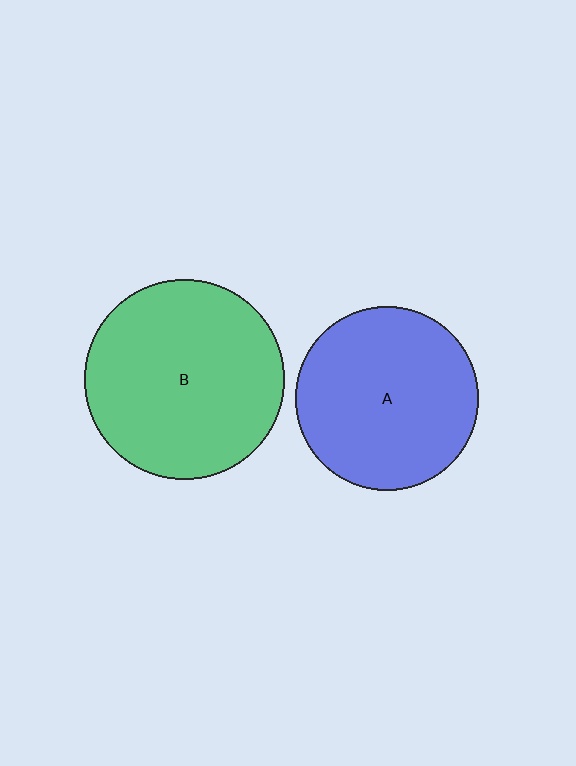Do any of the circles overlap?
No, none of the circles overlap.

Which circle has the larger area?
Circle B (green).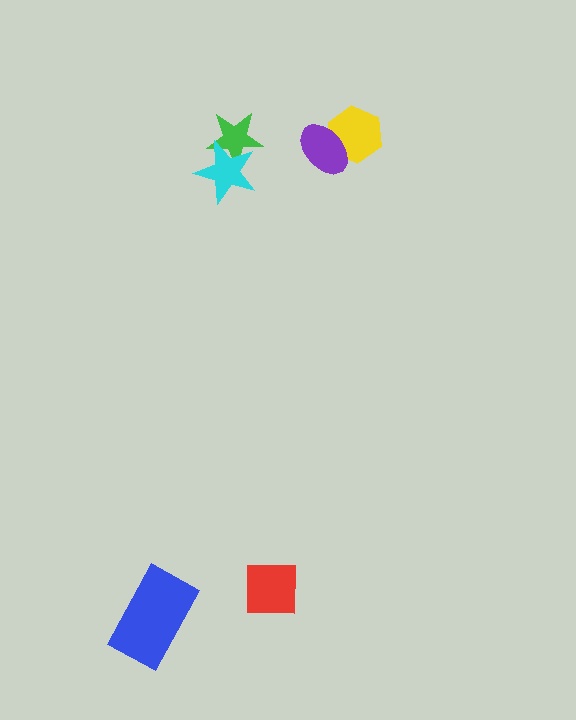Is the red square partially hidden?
No, no other shape covers it.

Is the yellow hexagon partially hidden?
Yes, it is partially covered by another shape.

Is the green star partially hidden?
Yes, it is partially covered by another shape.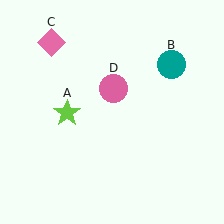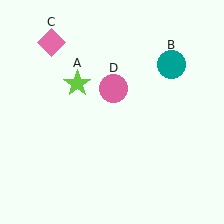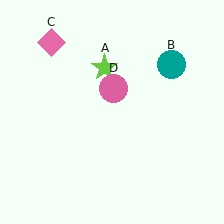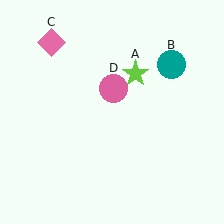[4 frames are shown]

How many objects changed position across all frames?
1 object changed position: lime star (object A).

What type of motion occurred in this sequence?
The lime star (object A) rotated clockwise around the center of the scene.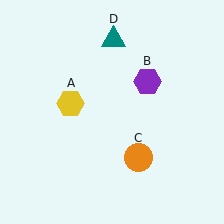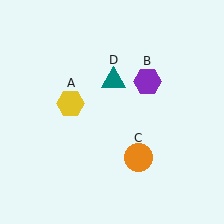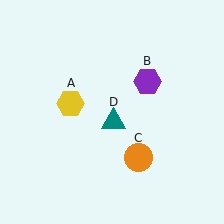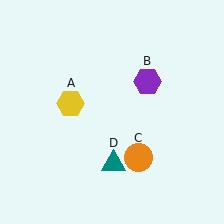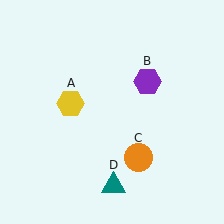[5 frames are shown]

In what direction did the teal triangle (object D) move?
The teal triangle (object D) moved down.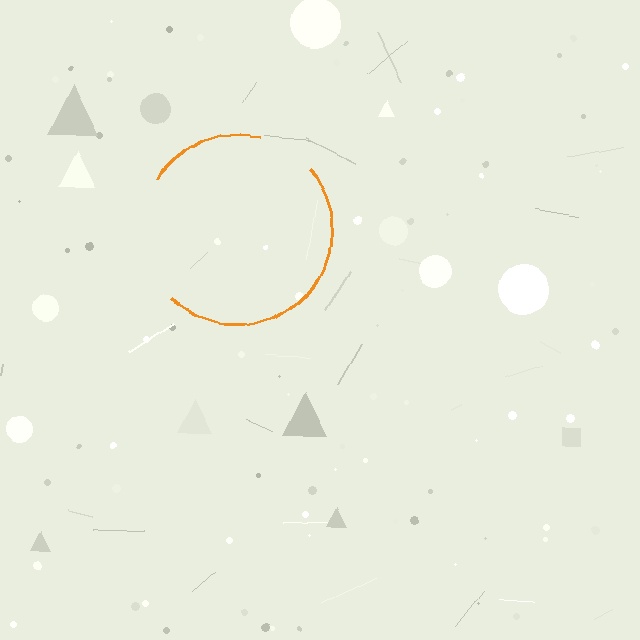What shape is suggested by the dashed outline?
The dashed outline suggests a circle.